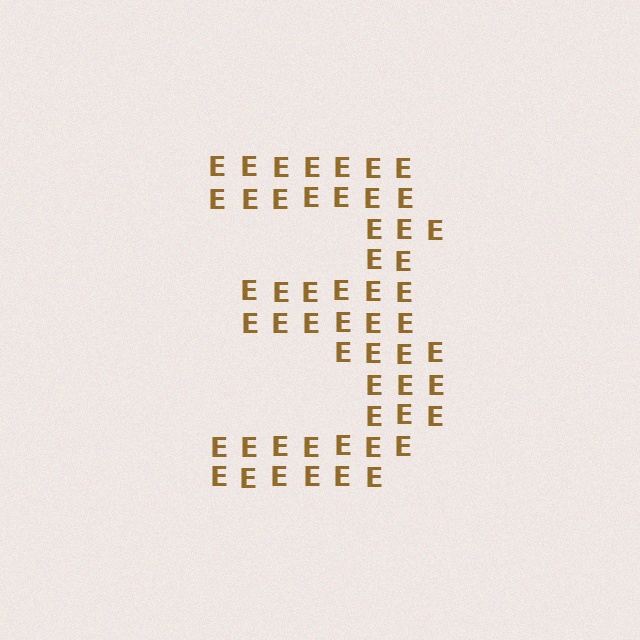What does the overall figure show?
The overall figure shows the digit 3.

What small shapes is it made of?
It is made of small letter E's.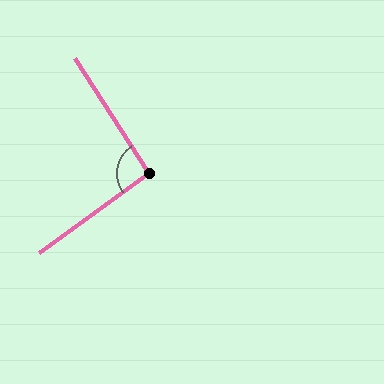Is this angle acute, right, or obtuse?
It is approximately a right angle.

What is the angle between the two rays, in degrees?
Approximately 93 degrees.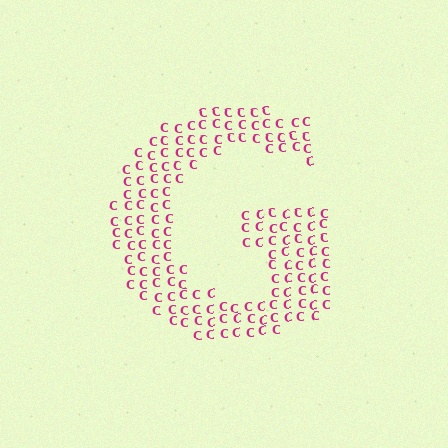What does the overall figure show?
The overall figure shows the letter G.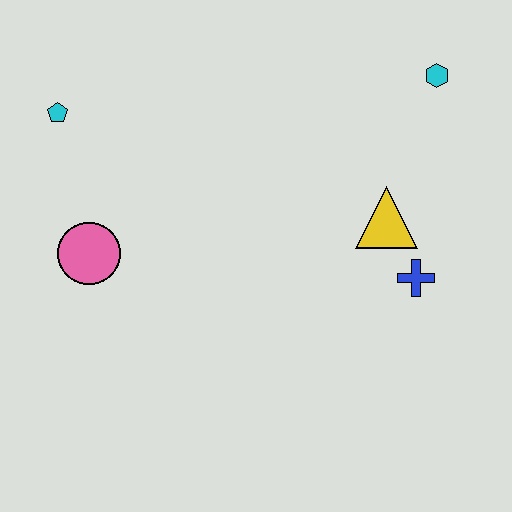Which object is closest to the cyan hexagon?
The yellow triangle is closest to the cyan hexagon.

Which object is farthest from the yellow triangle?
The cyan pentagon is farthest from the yellow triangle.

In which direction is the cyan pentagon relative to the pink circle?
The cyan pentagon is above the pink circle.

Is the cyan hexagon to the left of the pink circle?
No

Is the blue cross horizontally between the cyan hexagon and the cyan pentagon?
Yes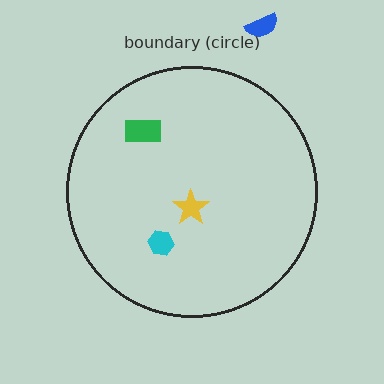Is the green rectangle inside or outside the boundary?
Inside.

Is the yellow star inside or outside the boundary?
Inside.